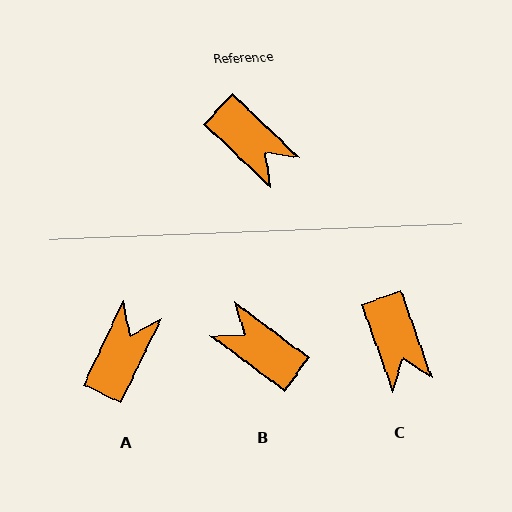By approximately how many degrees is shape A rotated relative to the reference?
Approximately 108 degrees counter-clockwise.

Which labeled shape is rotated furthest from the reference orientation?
B, about 173 degrees away.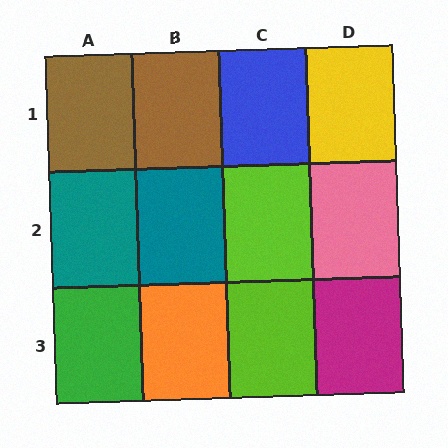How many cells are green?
1 cell is green.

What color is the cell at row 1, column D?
Yellow.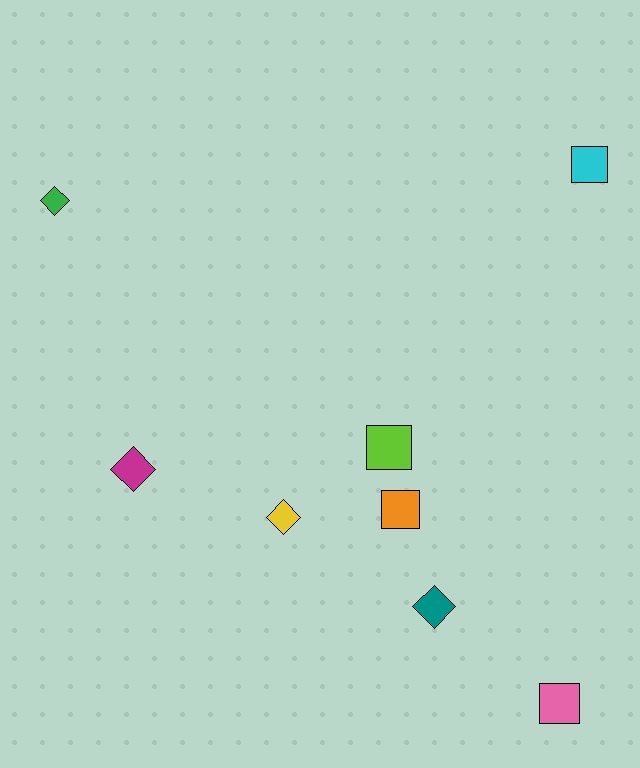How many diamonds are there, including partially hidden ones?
There are 4 diamonds.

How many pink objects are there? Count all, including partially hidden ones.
There is 1 pink object.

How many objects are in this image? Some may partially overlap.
There are 8 objects.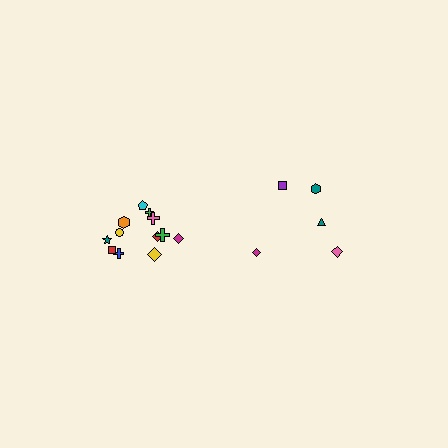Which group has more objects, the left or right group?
The left group.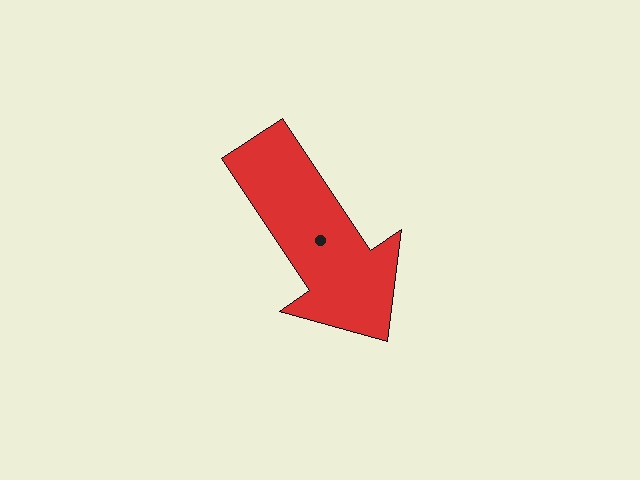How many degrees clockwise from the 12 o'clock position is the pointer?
Approximately 146 degrees.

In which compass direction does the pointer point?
Southeast.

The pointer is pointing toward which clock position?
Roughly 5 o'clock.